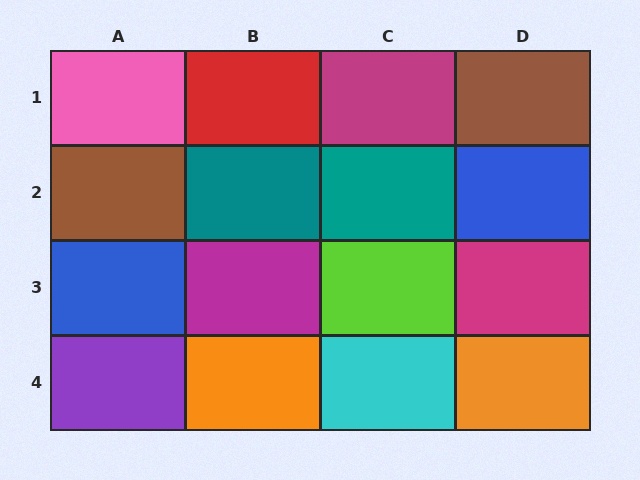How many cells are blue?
2 cells are blue.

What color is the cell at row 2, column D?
Blue.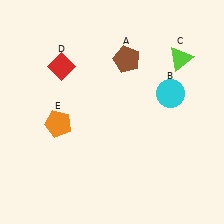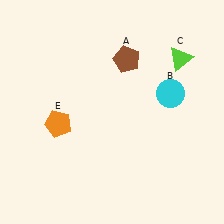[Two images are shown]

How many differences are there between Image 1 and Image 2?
There is 1 difference between the two images.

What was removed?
The red diamond (D) was removed in Image 2.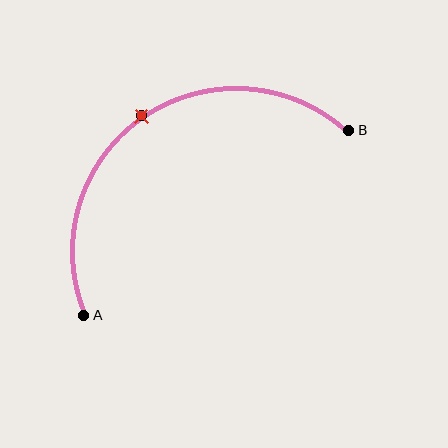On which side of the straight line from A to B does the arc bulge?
The arc bulges above and to the left of the straight line connecting A and B.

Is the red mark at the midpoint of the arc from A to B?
Yes. The red mark lies on the arc at equal arc-length from both A and B — it is the arc midpoint.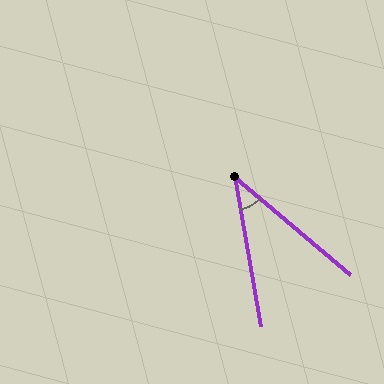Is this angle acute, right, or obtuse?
It is acute.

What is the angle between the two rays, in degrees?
Approximately 40 degrees.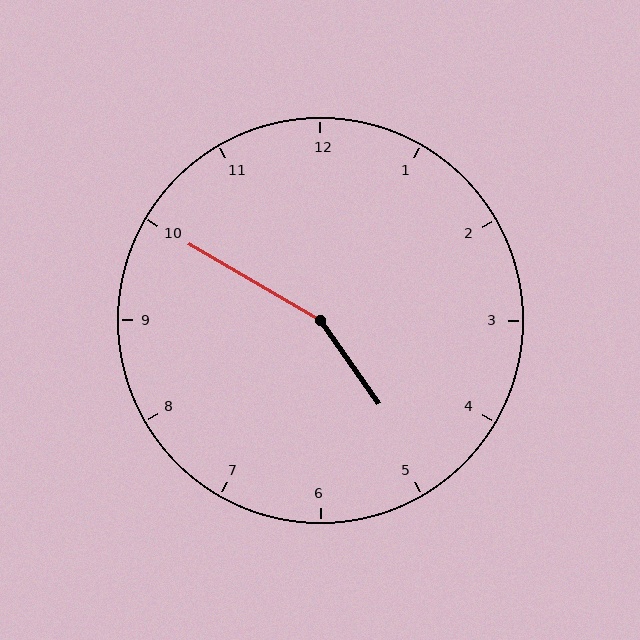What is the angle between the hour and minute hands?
Approximately 155 degrees.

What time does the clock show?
4:50.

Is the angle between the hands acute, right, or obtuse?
It is obtuse.